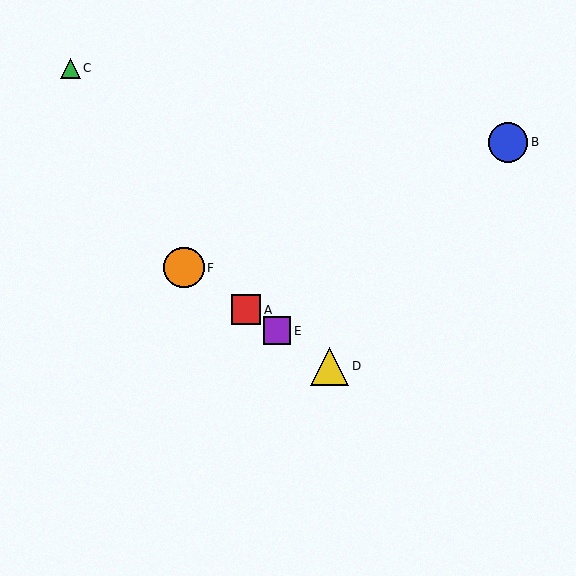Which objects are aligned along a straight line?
Objects A, D, E, F are aligned along a straight line.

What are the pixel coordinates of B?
Object B is at (508, 142).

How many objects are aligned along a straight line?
4 objects (A, D, E, F) are aligned along a straight line.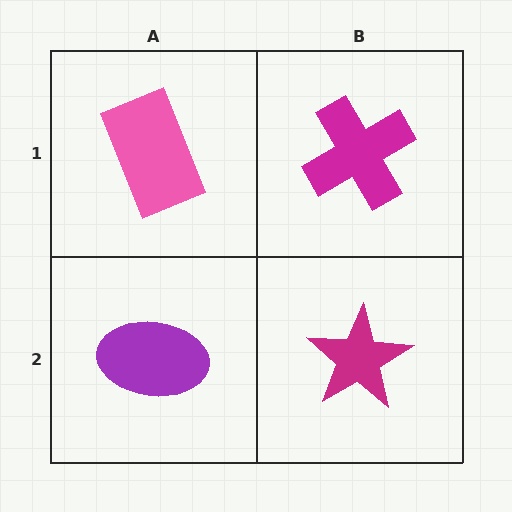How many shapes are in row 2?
2 shapes.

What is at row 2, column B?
A magenta star.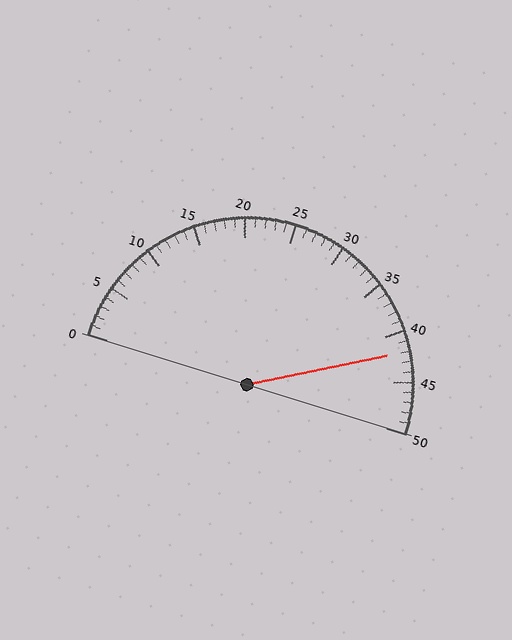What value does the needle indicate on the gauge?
The needle indicates approximately 42.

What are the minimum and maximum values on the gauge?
The gauge ranges from 0 to 50.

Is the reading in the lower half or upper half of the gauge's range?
The reading is in the upper half of the range (0 to 50).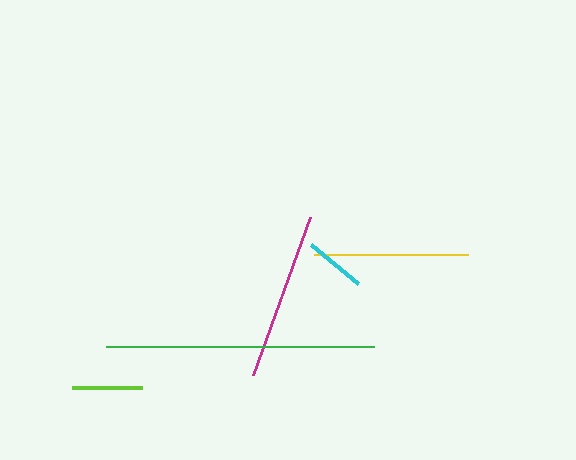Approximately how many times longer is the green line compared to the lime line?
The green line is approximately 3.8 times the length of the lime line.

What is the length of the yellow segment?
The yellow segment is approximately 153 pixels long.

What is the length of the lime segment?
The lime segment is approximately 70 pixels long.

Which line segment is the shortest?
The cyan line is the shortest at approximately 61 pixels.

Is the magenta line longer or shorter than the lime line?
The magenta line is longer than the lime line.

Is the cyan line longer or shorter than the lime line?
The lime line is longer than the cyan line.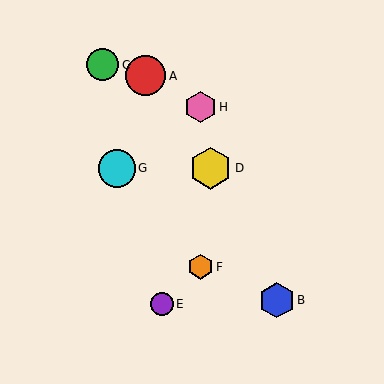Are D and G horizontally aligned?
Yes, both are at y≈168.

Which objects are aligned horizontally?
Objects D, G are aligned horizontally.